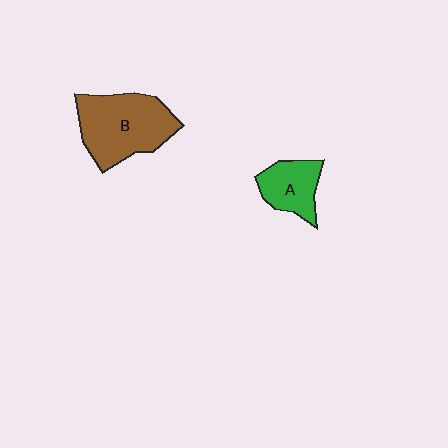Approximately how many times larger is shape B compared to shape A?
Approximately 1.9 times.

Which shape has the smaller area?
Shape A (green).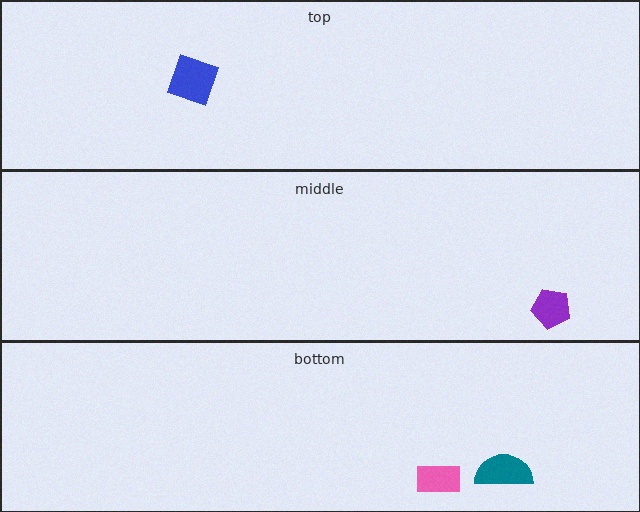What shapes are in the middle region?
The purple pentagon.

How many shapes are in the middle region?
1.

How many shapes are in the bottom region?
2.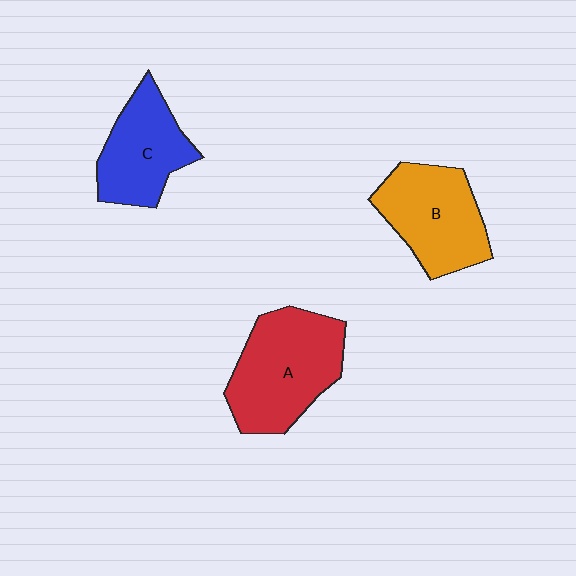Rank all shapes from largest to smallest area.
From largest to smallest: A (red), B (orange), C (blue).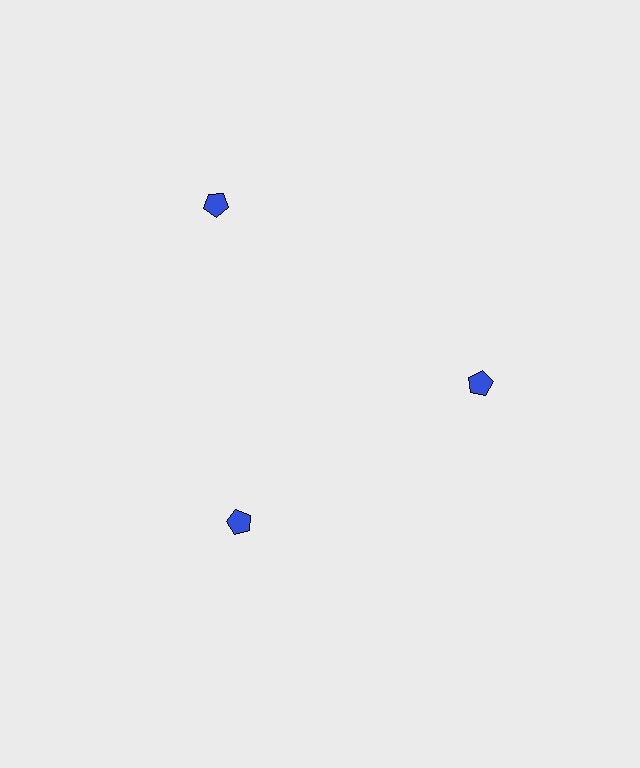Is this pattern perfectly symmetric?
No. The 3 blue pentagons are arranged in a ring, but one element near the 11 o'clock position is pushed outward from the center, breaking the 3-fold rotational symmetry.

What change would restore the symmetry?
The symmetry would be restored by moving it inward, back onto the ring so that all 3 pentagons sit at equal angles and equal distance from the center.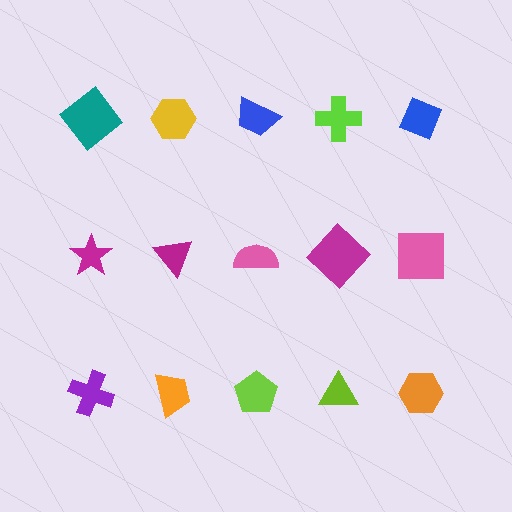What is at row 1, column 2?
A yellow hexagon.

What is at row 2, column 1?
A magenta star.